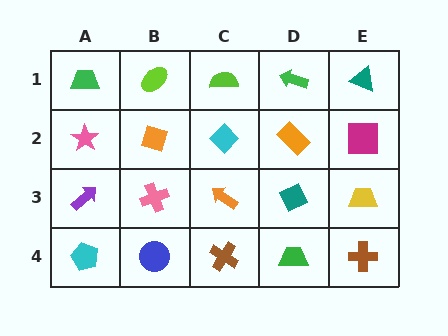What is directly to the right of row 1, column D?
A teal triangle.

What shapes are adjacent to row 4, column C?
An orange arrow (row 3, column C), a blue circle (row 4, column B), a green trapezoid (row 4, column D).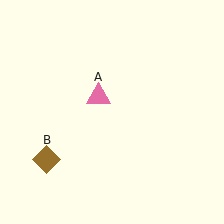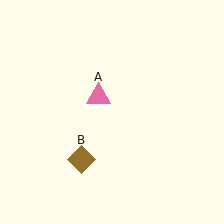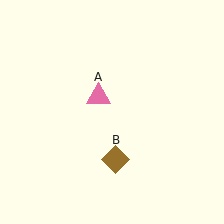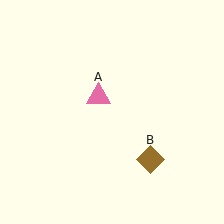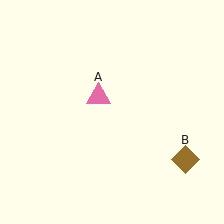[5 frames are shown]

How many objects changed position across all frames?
1 object changed position: brown diamond (object B).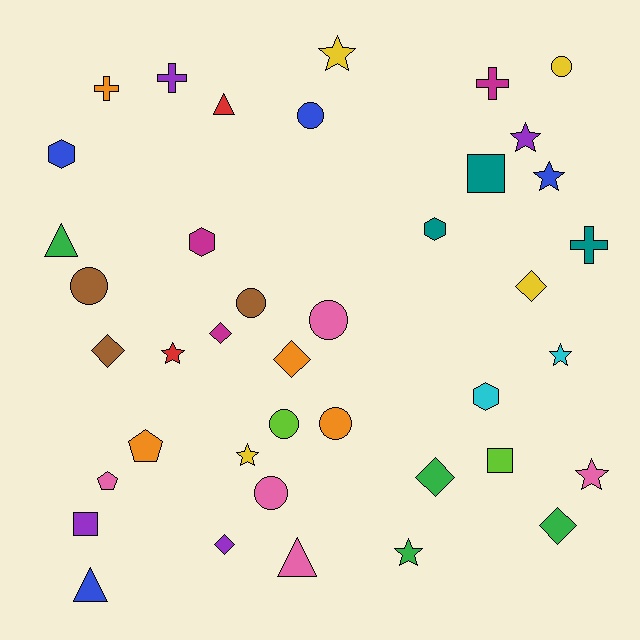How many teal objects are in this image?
There are 3 teal objects.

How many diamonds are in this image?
There are 7 diamonds.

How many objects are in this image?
There are 40 objects.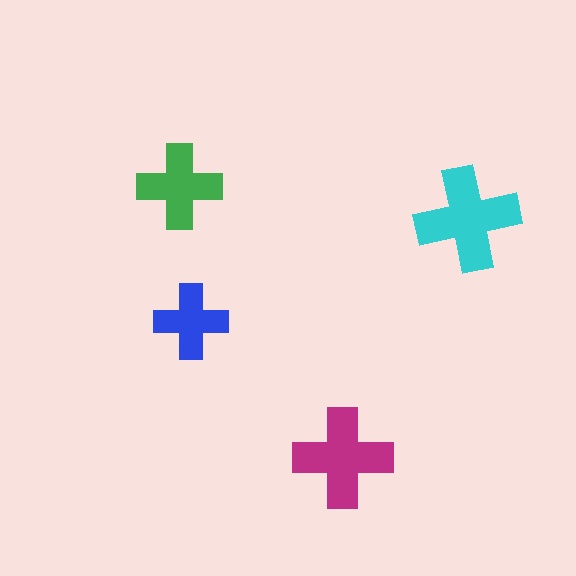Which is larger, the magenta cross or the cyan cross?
The cyan one.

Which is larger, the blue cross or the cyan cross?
The cyan one.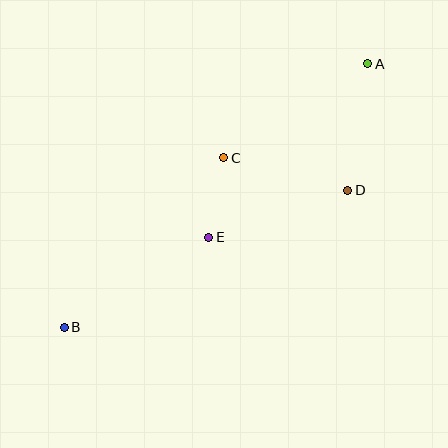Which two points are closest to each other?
Points C and E are closest to each other.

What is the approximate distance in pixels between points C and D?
The distance between C and D is approximately 128 pixels.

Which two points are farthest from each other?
Points A and B are farthest from each other.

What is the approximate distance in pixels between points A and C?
The distance between A and C is approximately 172 pixels.